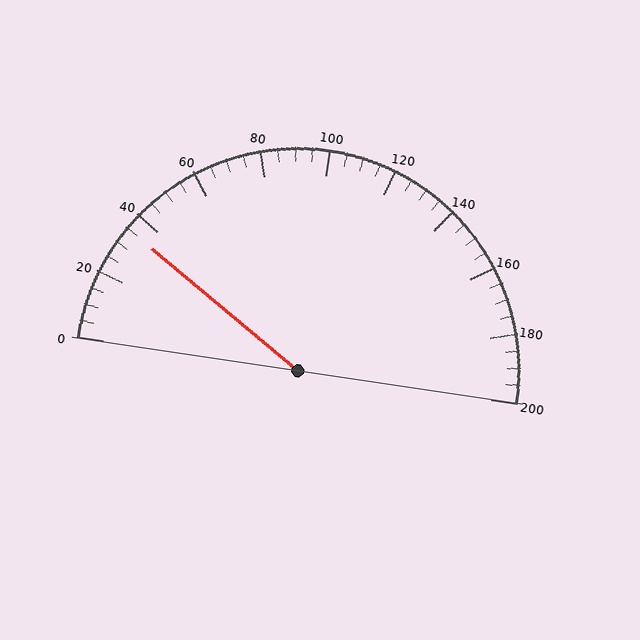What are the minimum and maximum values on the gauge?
The gauge ranges from 0 to 200.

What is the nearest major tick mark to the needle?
The nearest major tick mark is 40.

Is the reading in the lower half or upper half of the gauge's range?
The reading is in the lower half of the range (0 to 200).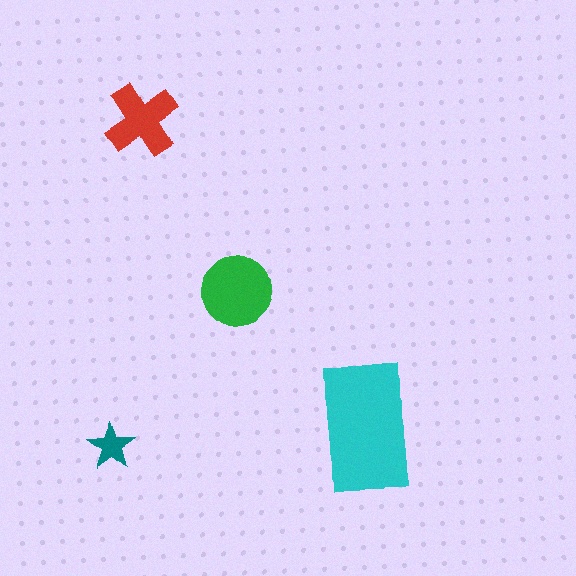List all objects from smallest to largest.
The teal star, the red cross, the green circle, the cyan rectangle.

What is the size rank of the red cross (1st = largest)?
3rd.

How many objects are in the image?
There are 4 objects in the image.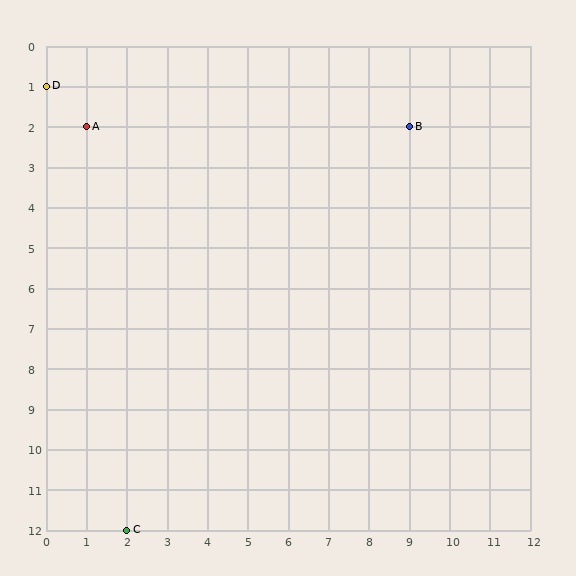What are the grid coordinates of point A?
Point A is at grid coordinates (1, 2).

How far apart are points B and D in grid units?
Points B and D are 9 columns and 1 row apart (about 9.1 grid units diagonally).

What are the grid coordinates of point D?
Point D is at grid coordinates (0, 1).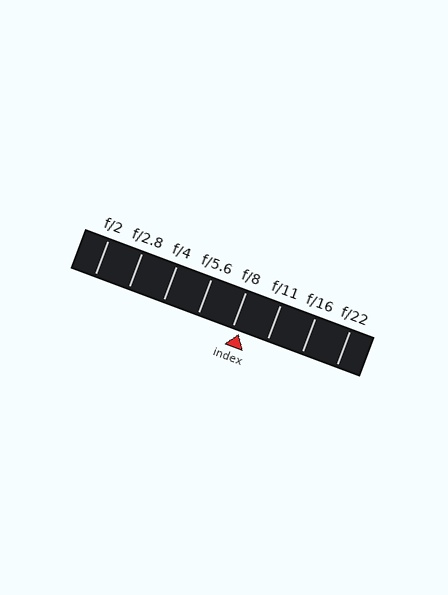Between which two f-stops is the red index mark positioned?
The index mark is between f/8 and f/11.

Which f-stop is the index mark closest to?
The index mark is closest to f/8.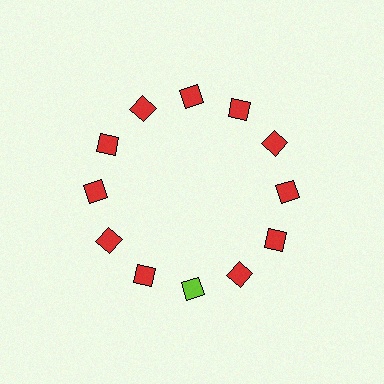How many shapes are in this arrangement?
There are 12 shapes arranged in a ring pattern.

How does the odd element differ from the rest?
It has a different color: lime instead of red.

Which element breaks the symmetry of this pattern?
The lime diamond at roughly the 6 o'clock position breaks the symmetry. All other shapes are red diamonds.